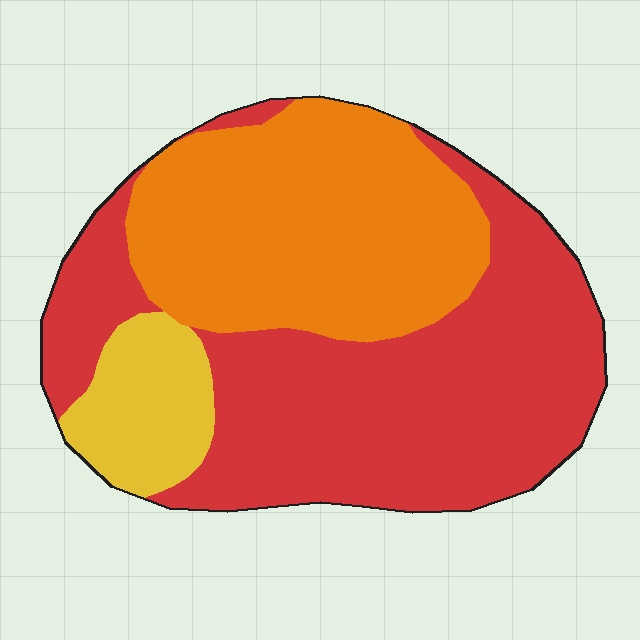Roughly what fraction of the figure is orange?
Orange covers about 35% of the figure.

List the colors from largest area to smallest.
From largest to smallest: red, orange, yellow.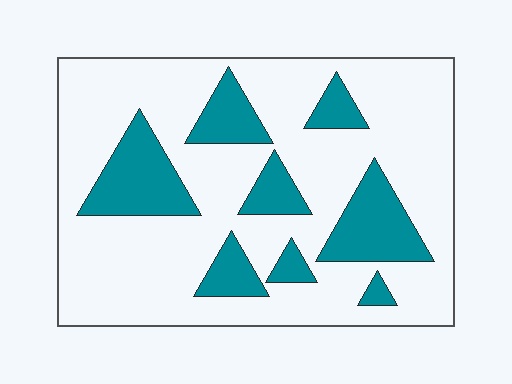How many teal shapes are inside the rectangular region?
8.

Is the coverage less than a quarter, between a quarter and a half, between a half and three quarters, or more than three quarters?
Less than a quarter.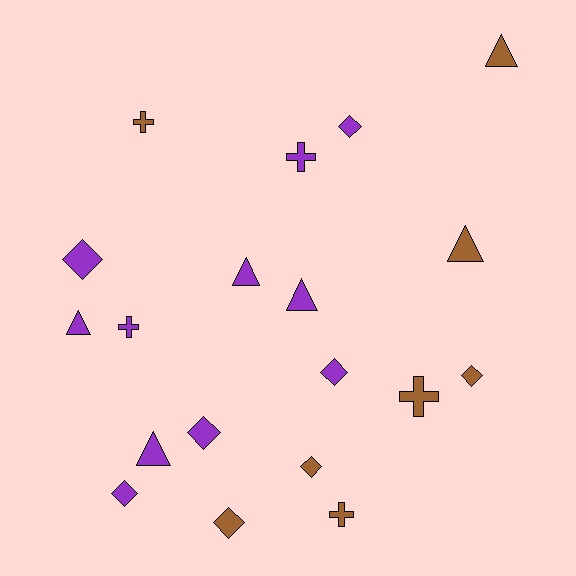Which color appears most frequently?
Purple, with 11 objects.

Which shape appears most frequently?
Diamond, with 8 objects.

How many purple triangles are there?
There are 4 purple triangles.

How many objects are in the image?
There are 19 objects.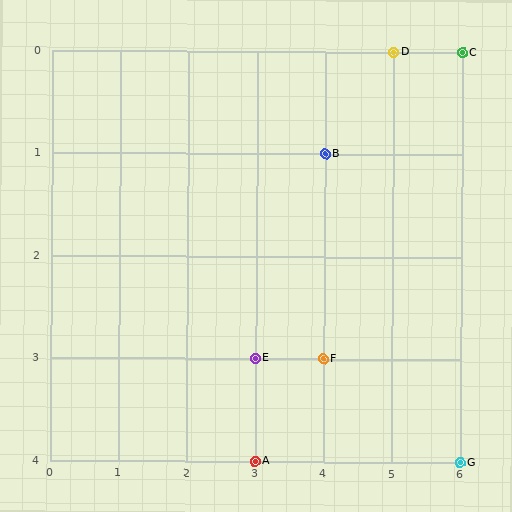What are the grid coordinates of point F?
Point F is at grid coordinates (4, 3).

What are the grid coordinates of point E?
Point E is at grid coordinates (3, 3).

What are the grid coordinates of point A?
Point A is at grid coordinates (3, 4).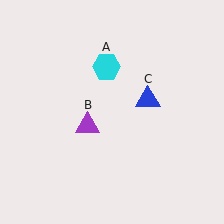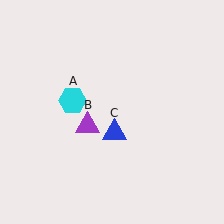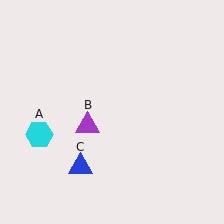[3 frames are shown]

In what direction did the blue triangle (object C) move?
The blue triangle (object C) moved down and to the left.